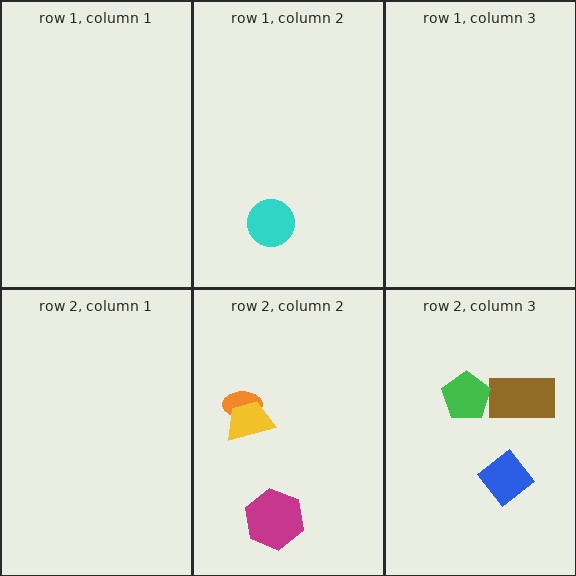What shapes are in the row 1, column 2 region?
The cyan circle.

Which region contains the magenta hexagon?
The row 2, column 2 region.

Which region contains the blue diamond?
The row 2, column 3 region.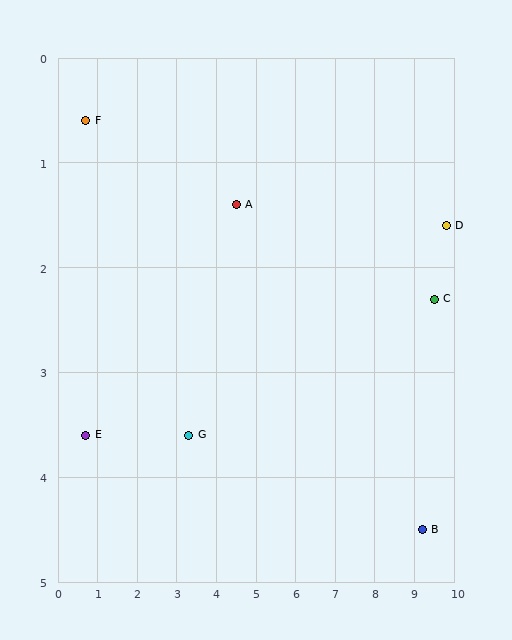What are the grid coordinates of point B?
Point B is at approximately (9.2, 4.5).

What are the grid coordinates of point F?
Point F is at approximately (0.7, 0.6).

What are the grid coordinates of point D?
Point D is at approximately (9.8, 1.6).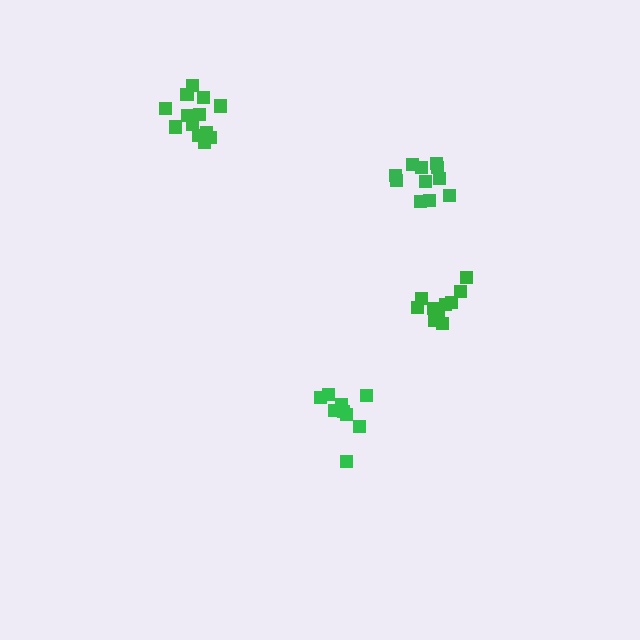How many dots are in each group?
Group 1: 13 dots, Group 2: 10 dots, Group 3: 11 dots, Group 4: 9 dots (43 total).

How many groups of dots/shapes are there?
There are 4 groups.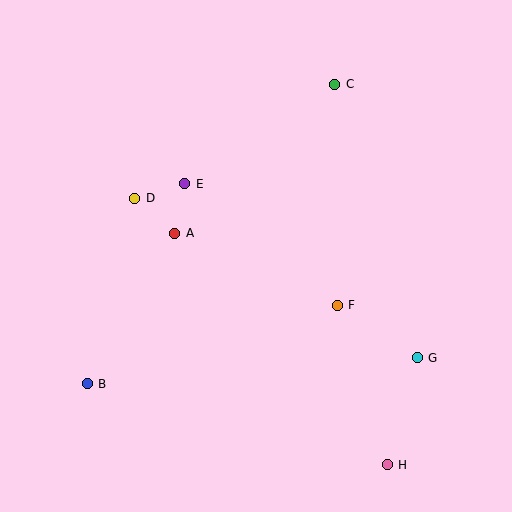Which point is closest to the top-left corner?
Point D is closest to the top-left corner.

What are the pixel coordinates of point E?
Point E is at (185, 184).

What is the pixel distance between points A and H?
The distance between A and H is 314 pixels.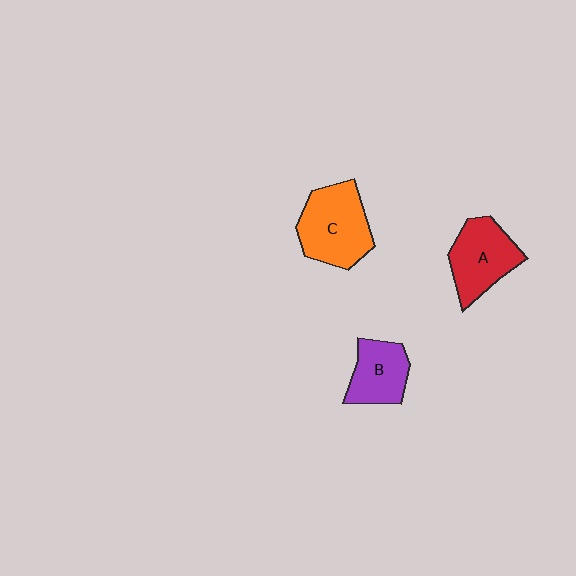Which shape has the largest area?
Shape C (orange).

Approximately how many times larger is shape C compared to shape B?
Approximately 1.5 times.